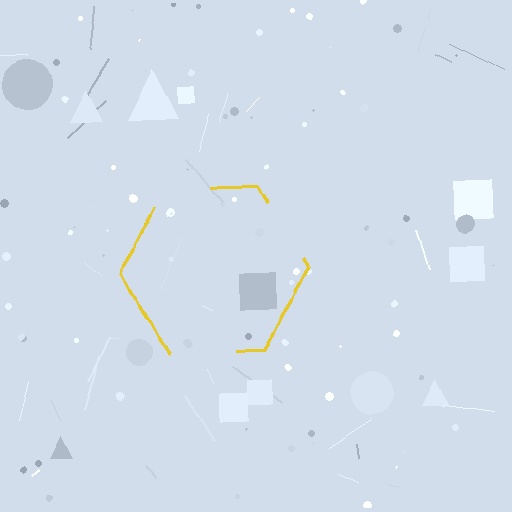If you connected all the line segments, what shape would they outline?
They would outline a hexagon.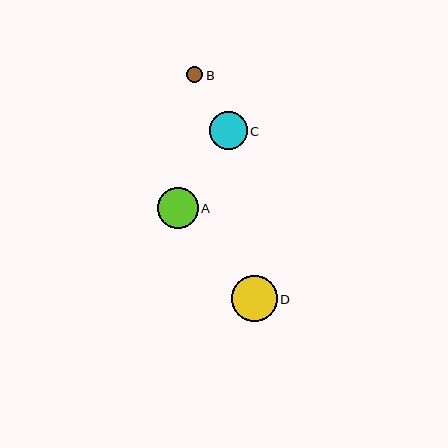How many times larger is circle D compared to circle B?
Circle D is approximately 2.8 times the size of circle B.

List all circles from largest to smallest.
From largest to smallest: D, A, C, B.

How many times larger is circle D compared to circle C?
Circle D is approximately 1.2 times the size of circle C.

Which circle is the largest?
Circle D is the largest with a size of approximately 46 pixels.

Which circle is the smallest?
Circle B is the smallest with a size of approximately 16 pixels.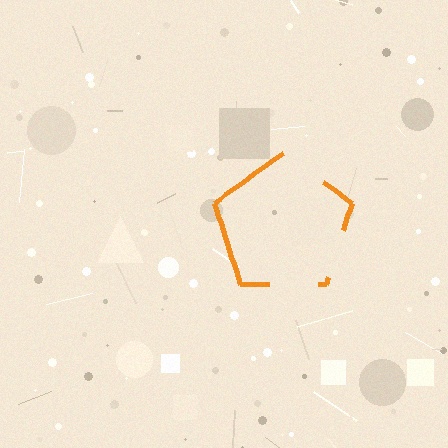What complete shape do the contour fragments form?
The contour fragments form a pentagon.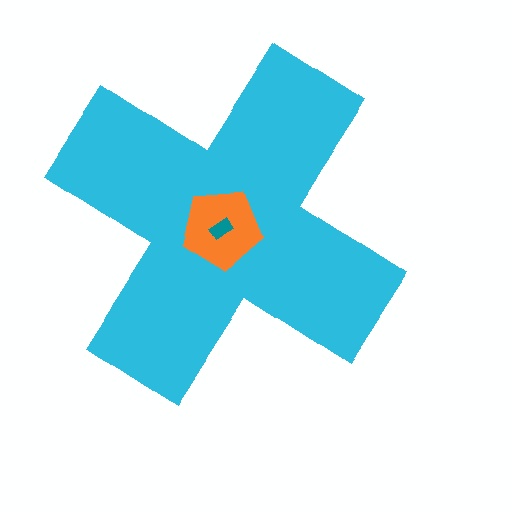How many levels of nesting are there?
3.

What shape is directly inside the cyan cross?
The orange pentagon.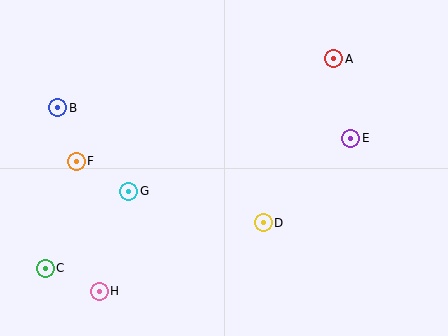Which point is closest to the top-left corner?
Point B is closest to the top-left corner.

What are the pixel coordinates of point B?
Point B is at (58, 108).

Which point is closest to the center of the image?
Point D at (263, 223) is closest to the center.